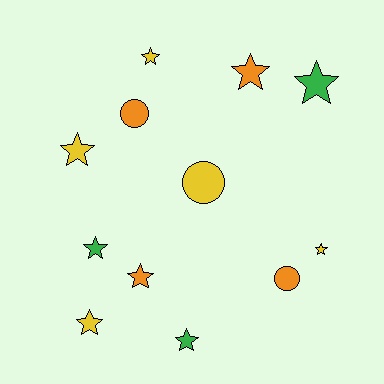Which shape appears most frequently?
Star, with 9 objects.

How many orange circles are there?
There are 2 orange circles.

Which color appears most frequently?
Yellow, with 5 objects.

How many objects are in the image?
There are 12 objects.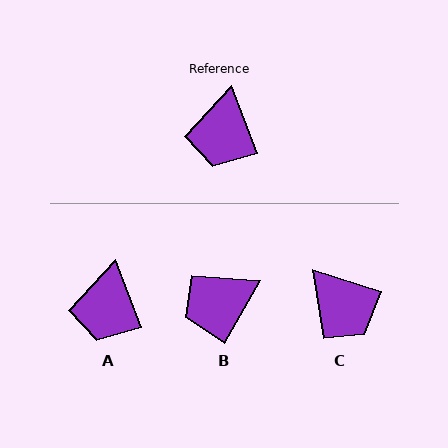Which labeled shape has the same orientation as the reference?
A.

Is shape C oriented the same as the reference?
No, it is off by about 52 degrees.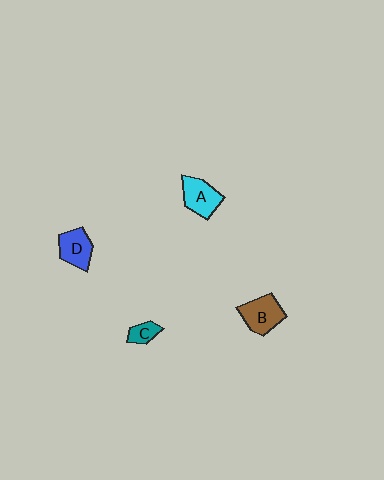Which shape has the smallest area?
Shape C (teal).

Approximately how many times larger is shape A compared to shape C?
Approximately 2.1 times.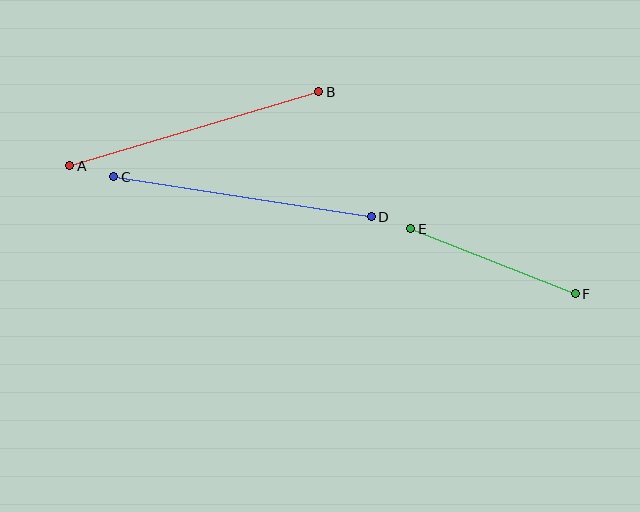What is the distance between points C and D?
The distance is approximately 261 pixels.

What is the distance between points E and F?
The distance is approximately 177 pixels.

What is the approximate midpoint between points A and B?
The midpoint is at approximately (194, 129) pixels.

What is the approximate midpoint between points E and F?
The midpoint is at approximately (493, 261) pixels.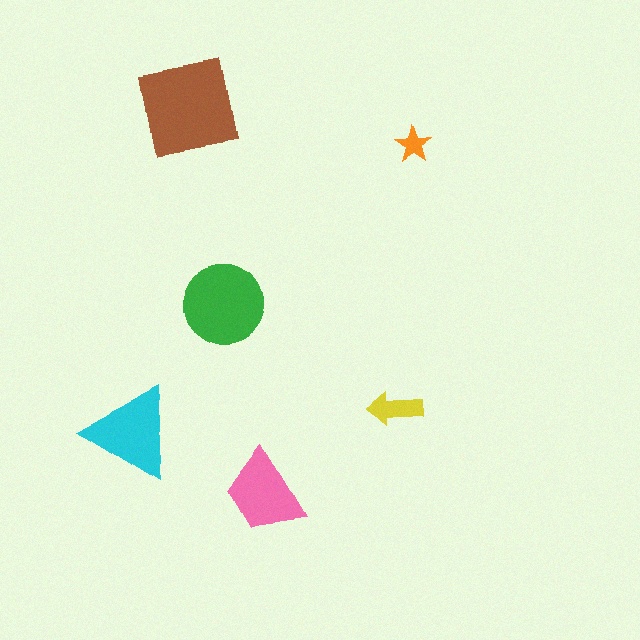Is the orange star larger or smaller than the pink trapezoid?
Smaller.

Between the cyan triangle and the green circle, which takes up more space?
The green circle.